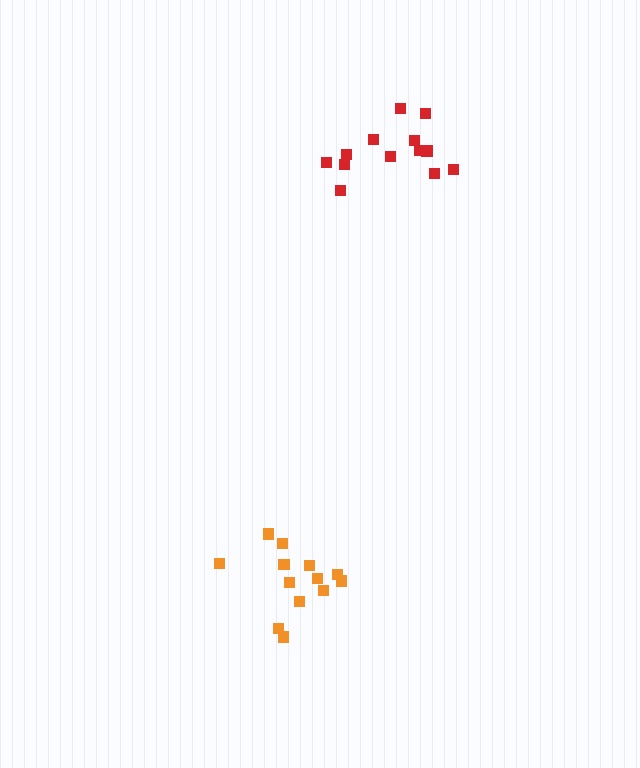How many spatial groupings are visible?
There are 2 spatial groupings.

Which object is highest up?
The red cluster is topmost.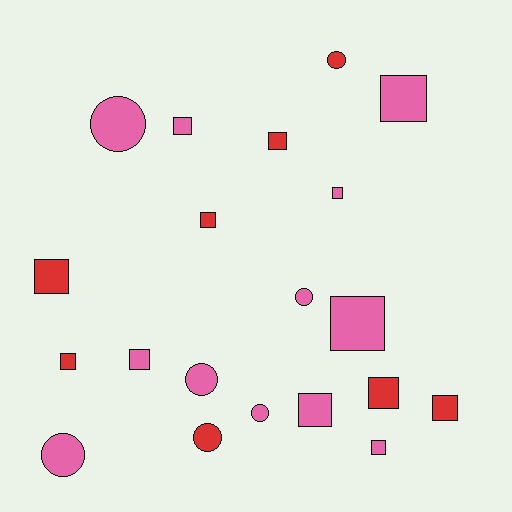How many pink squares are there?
There are 7 pink squares.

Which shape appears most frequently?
Square, with 13 objects.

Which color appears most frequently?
Pink, with 12 objects.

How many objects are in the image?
There are 20 objects.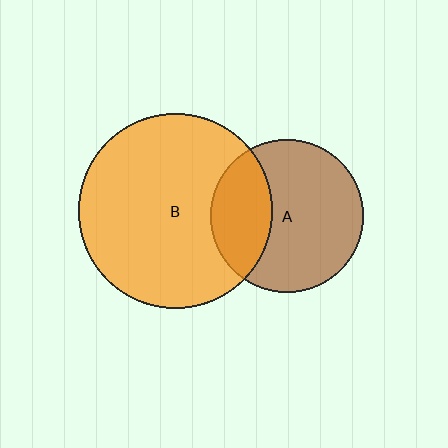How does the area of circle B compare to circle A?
Approximately 1.6 times.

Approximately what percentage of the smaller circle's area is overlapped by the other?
Approximately 30%.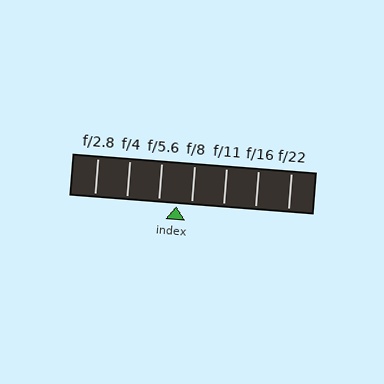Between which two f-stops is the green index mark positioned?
The index mark is between f/5.6 and f/8.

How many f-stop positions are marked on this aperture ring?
There are 7 f-stop positions marked.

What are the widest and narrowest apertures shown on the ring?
The widest aperture shown is f/2.8 and the narrowest is f/22.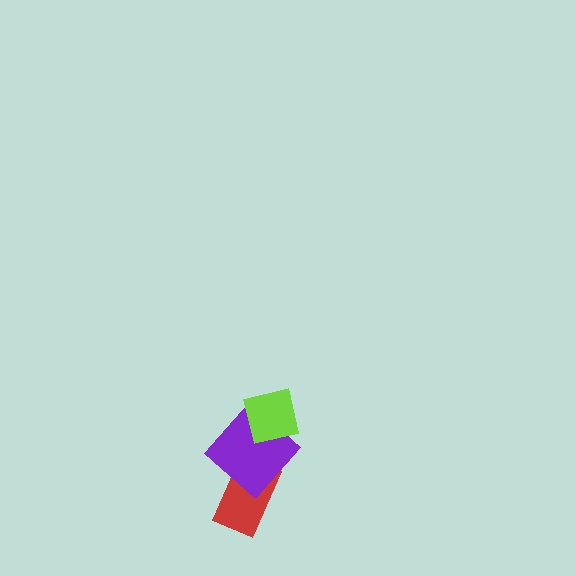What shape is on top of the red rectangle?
The purple diamond is on top of the red rectangle.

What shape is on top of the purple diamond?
The lime square is on top of the purple diamond.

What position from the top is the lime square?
The lime square is 1st from the top.